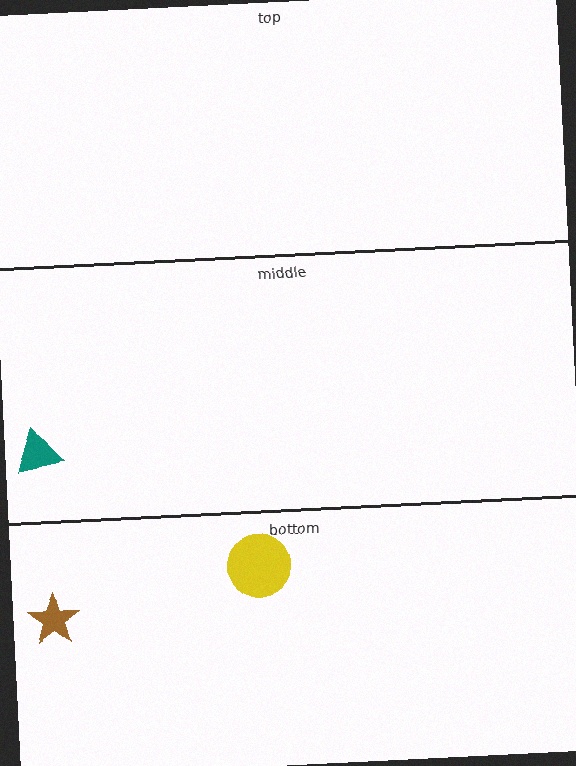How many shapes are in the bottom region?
2.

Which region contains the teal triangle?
The middle region.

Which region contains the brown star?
The bottom region.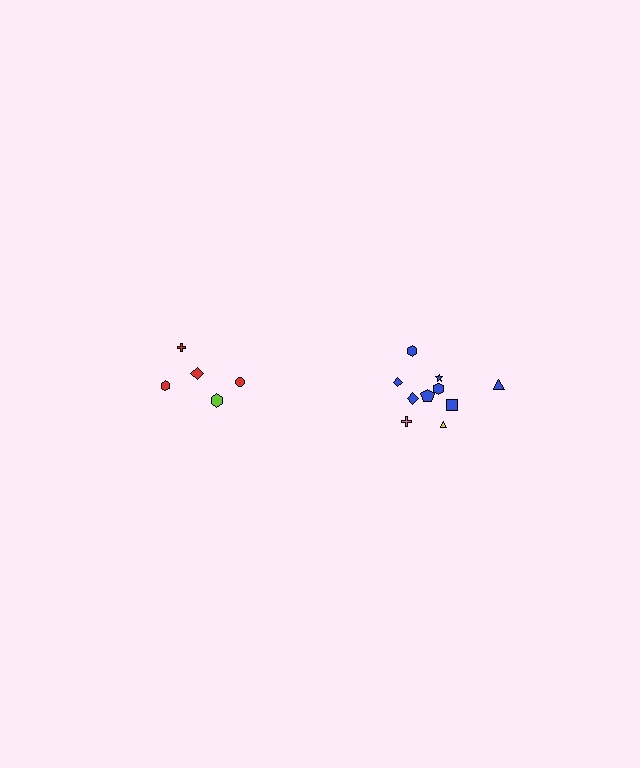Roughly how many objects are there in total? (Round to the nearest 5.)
Roughly 15 objects in total.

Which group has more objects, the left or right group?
The right group.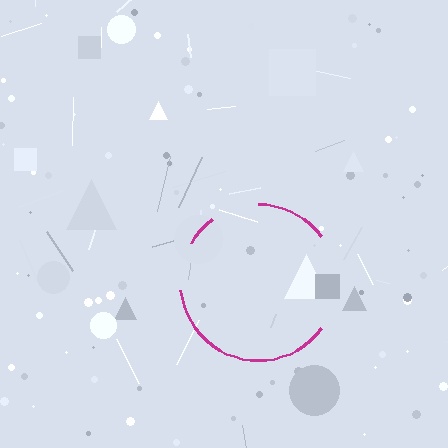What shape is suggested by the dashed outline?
The dashed outline suggests a circle.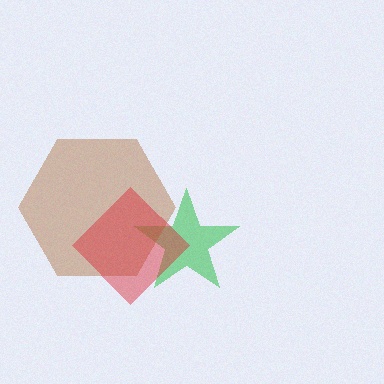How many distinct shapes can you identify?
There are 3 distinct shapes: a green star, a brown hexagon, a red diamond.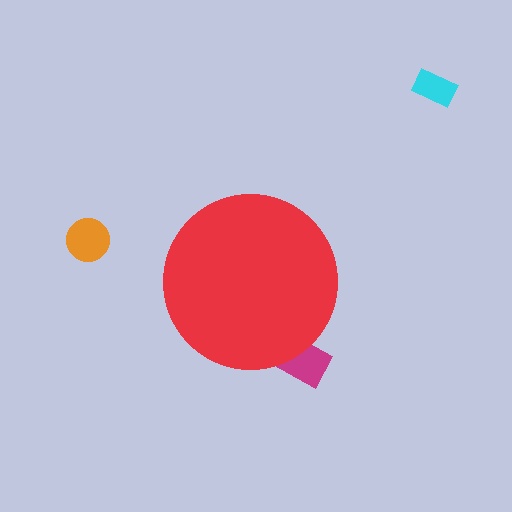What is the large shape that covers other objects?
A red circle.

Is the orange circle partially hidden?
No, the orange circle is fully visible.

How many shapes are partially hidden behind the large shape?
1 shape is partially hidden.